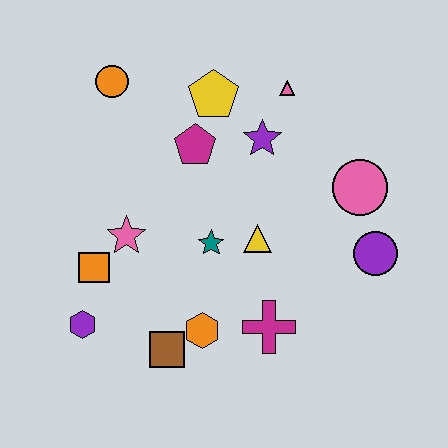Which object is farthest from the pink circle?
The purple hexagon is farthest from the pink circle.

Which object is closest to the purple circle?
The pink circle is closest to the purple circle.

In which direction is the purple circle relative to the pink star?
The purple circle is to the right of the pink star.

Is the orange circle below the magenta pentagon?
No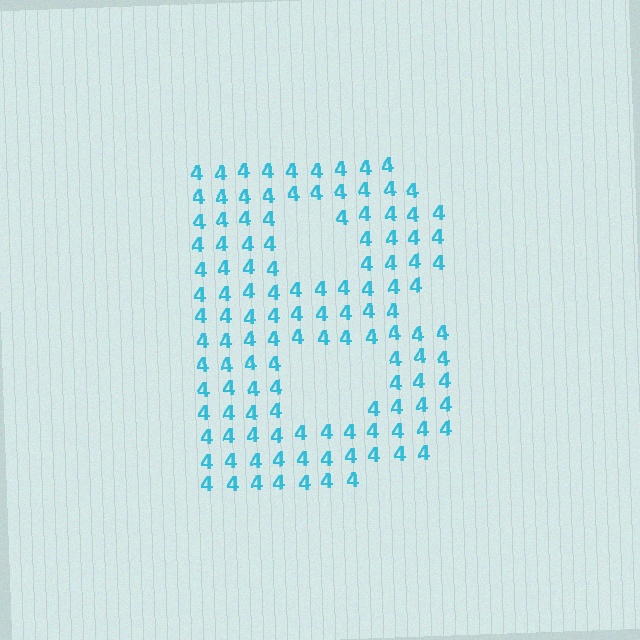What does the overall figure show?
The overall figure shows the letter B.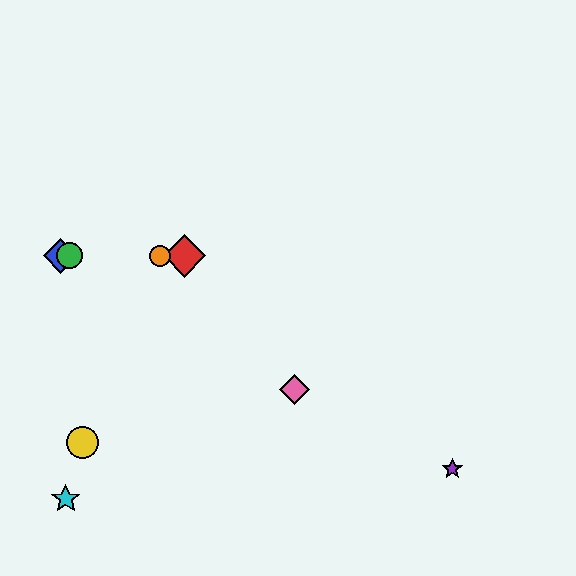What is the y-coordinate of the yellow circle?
The yellow circle is at y≈442.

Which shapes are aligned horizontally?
The red diamond, the blue diamond, the green circle, the orange circle are aligned horizontally.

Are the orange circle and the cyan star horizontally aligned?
No, the orange circle is at y≈256 and the cyan star is at y≈499.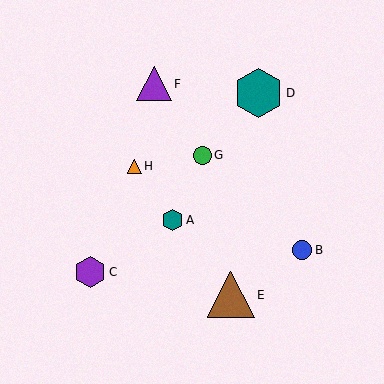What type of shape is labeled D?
Shape D is a teal hexagon.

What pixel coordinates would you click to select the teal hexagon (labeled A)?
Click at (172, 220) to select the teal hexagon A.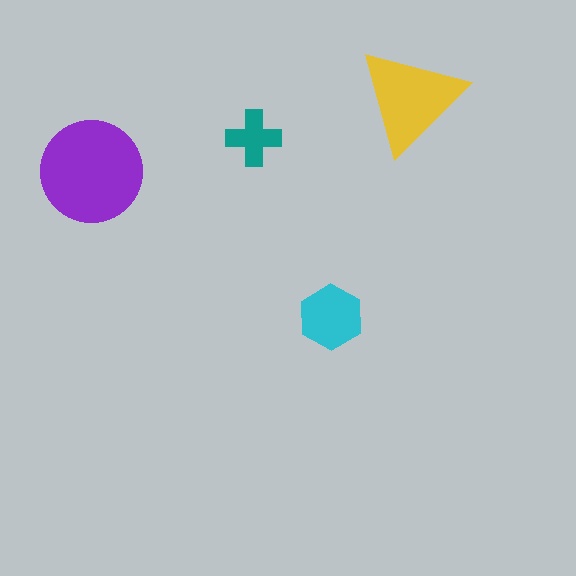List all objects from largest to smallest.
The purple circle, the yellow triangle, the cyan hexagon, the teal cross.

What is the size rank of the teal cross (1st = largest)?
4th.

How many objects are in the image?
There are 4 objects in the image.